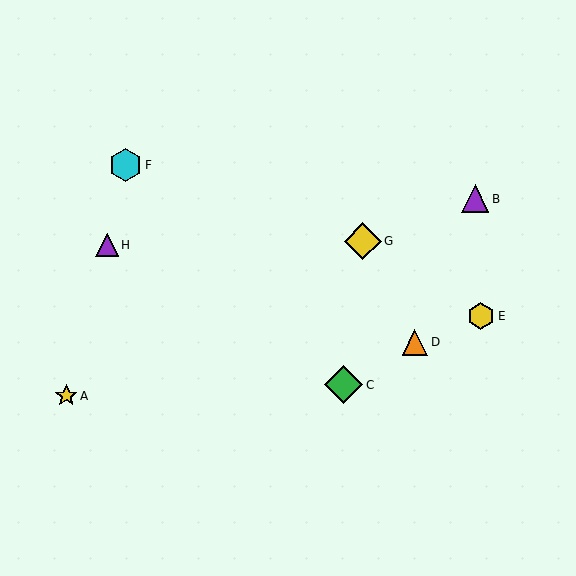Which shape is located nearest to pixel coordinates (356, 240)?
The yellow diamond (labeled G) at (363, 241) is nearest to that location.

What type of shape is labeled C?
Shape C is a green diamond.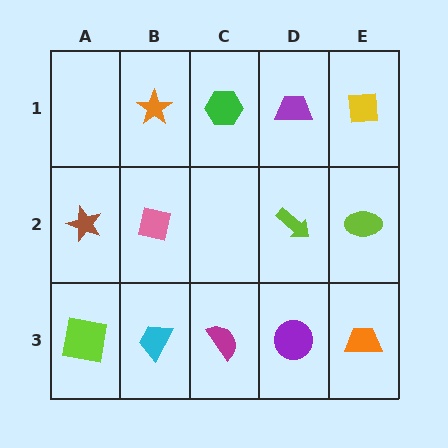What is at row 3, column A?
A lime square.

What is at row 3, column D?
A purple circle.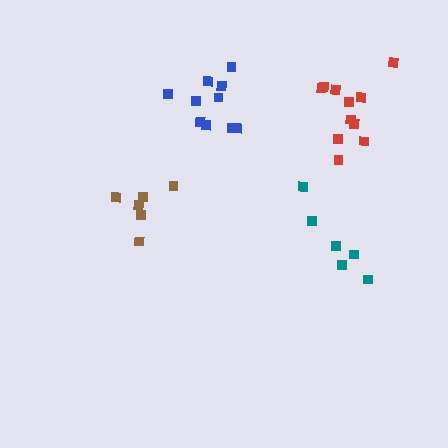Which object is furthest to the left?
The brown cluster is leftmost.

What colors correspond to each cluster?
The clusters are colored: teal, blue, brown, red.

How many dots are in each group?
Group 1: 6 dots, Group 2: 10 dots, Group 3: 6 dots, Group 4: 11 dots (33 total).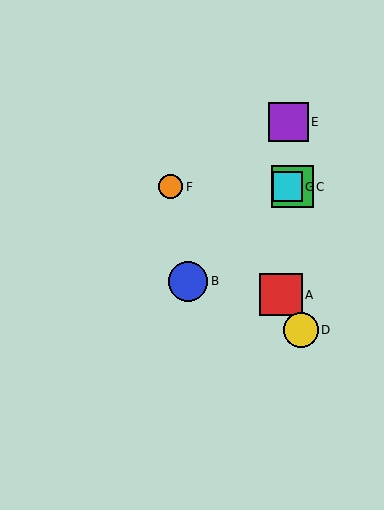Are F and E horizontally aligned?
No, F is at y≈187 and E is at y≈122.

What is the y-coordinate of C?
Object C is at y≈187.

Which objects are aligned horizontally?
Objects C, F, G are aligned horizontally.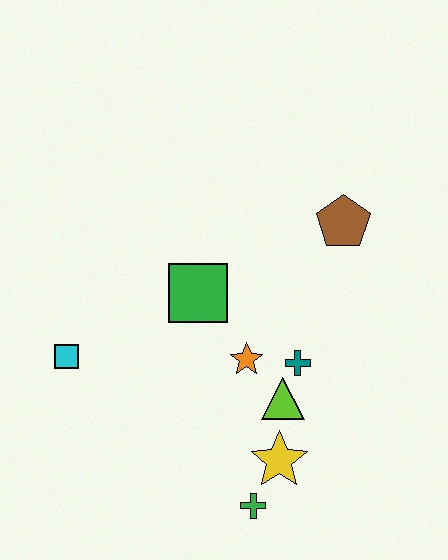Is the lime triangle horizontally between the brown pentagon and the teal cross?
No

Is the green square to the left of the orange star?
Yes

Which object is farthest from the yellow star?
The brown pentagon is farthest from the yellow star.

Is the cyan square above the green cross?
Yes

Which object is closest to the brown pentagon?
The teal cross is closest to the brown pentagon.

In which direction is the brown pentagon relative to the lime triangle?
The brown pentagon is above the lime triangle.